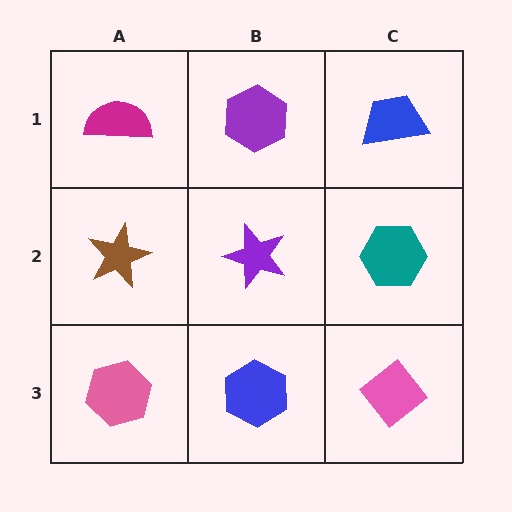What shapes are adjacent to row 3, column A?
A brown star (row 2, column A), a blue hexagon (row 3, column B).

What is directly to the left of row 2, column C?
A purple star.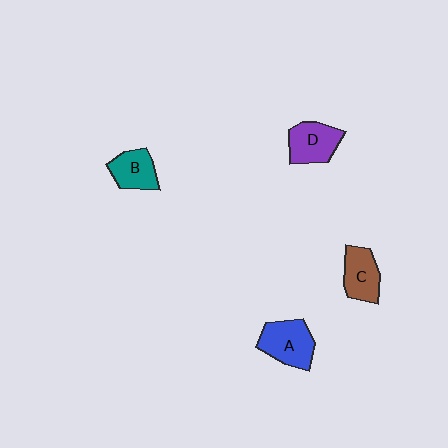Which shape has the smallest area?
Shape B (teal).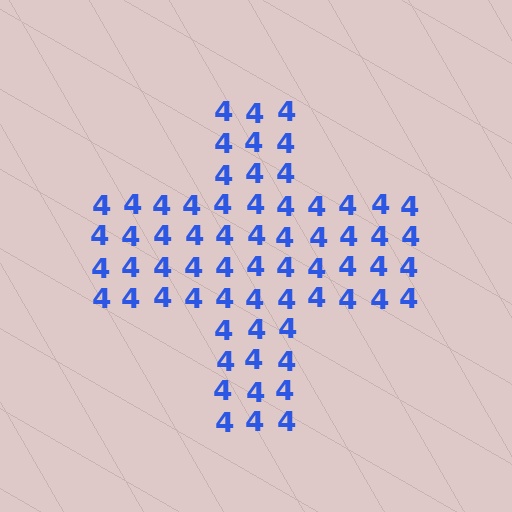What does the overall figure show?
The overall figure shows a cross.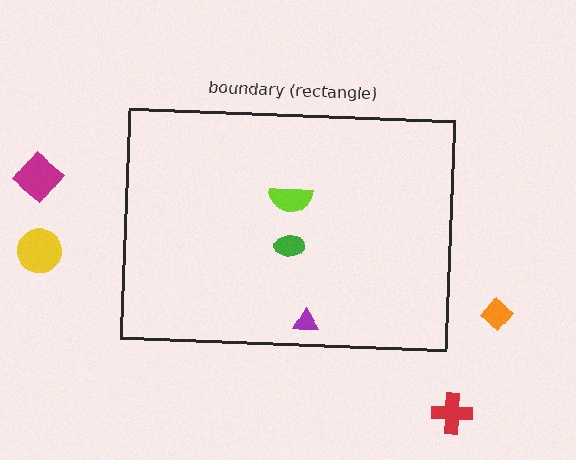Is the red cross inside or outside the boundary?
Outside.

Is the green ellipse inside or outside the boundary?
Inside.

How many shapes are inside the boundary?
3 inside, 4 outside.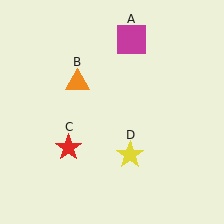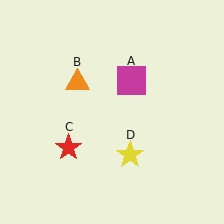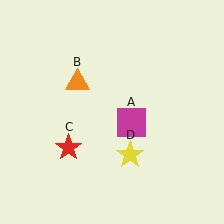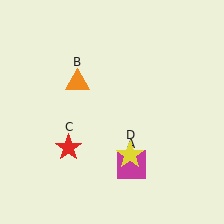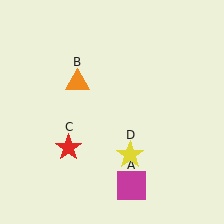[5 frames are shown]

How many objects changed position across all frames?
1 object changed position: magenta square (object A).